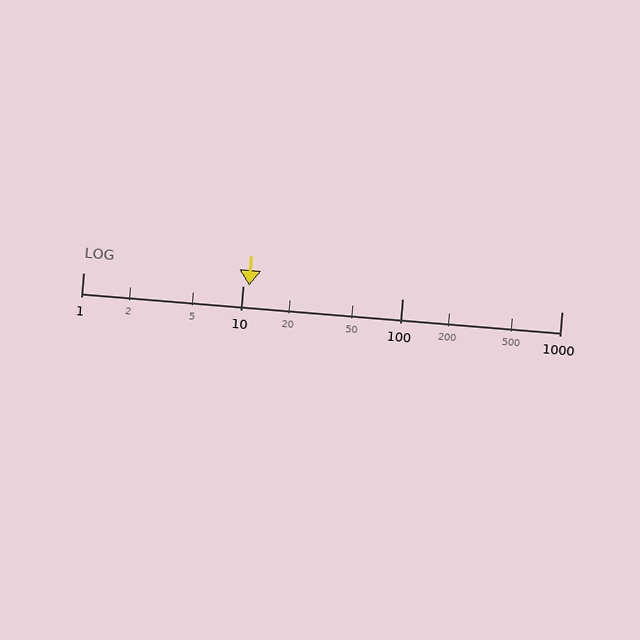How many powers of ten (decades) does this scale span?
The scale spans 3 decades, from 1 to 1000.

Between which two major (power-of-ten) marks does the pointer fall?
The pointer is between 10 and 100.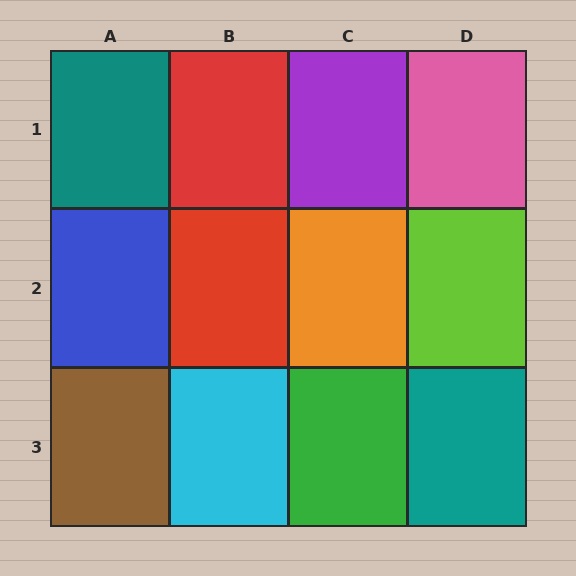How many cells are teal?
2 cells are teal.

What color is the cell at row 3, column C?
Green.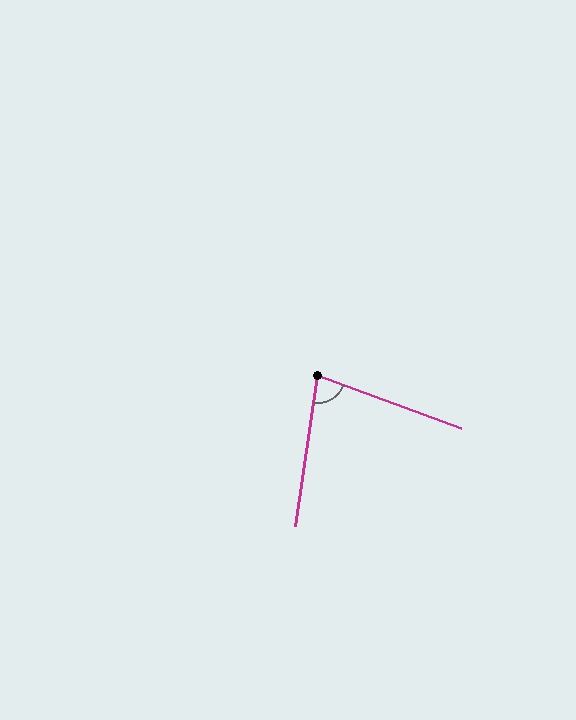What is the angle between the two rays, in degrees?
Approximately 78 degrees.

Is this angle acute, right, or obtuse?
It is acute.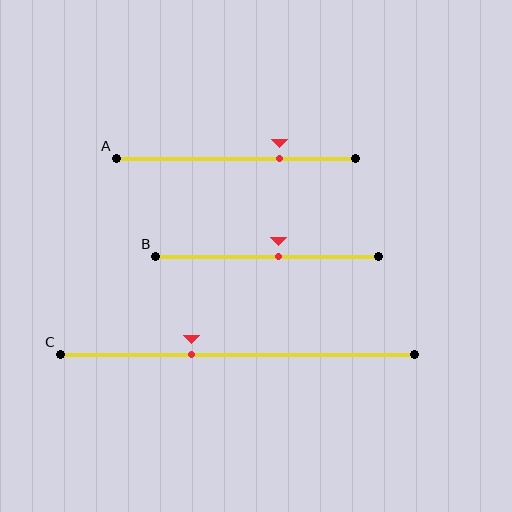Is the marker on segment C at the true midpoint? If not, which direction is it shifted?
No, the marker on segment C is shifted to the left by about 13% of the segment length.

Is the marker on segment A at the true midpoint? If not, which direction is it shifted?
No, the marker on segment A is shifted to the right by about 18% of the segment length.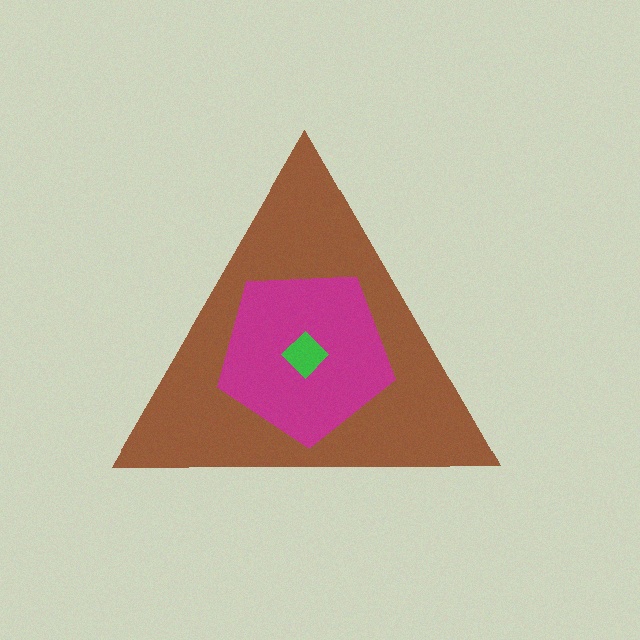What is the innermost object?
The green diamond.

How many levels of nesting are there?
3.